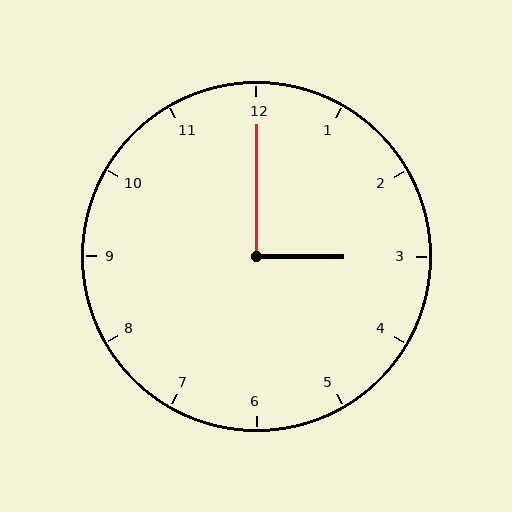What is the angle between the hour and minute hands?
Approximately 90 degrees.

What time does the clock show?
3:00.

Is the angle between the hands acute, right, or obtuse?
It is right.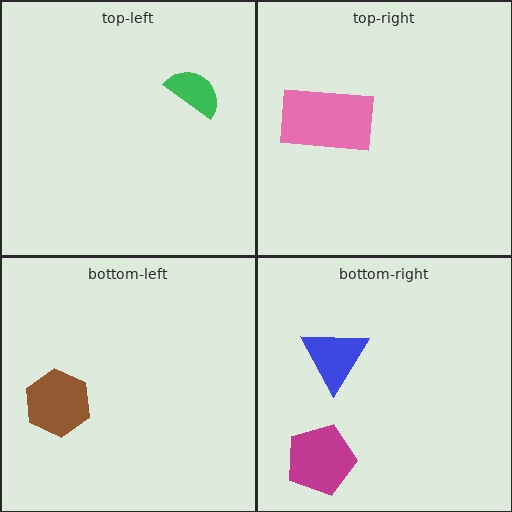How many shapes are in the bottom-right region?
2.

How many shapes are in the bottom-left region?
1.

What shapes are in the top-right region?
The pink rectangle.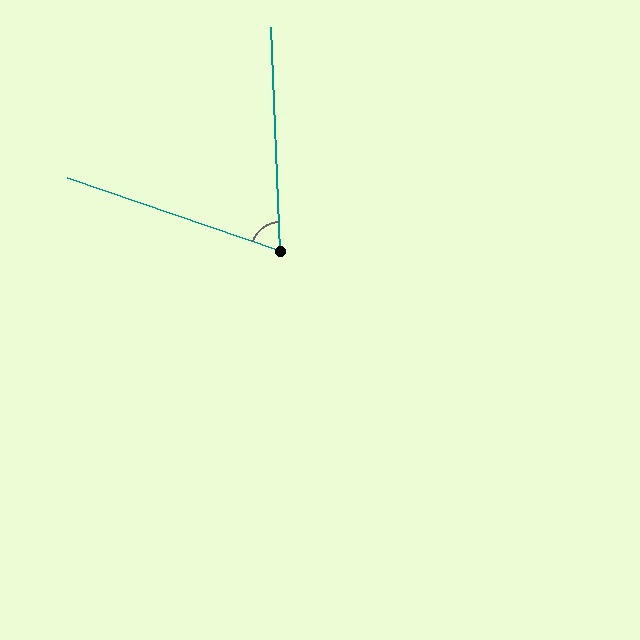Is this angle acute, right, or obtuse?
It is acute.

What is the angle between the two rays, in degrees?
Approximately 69 degrees.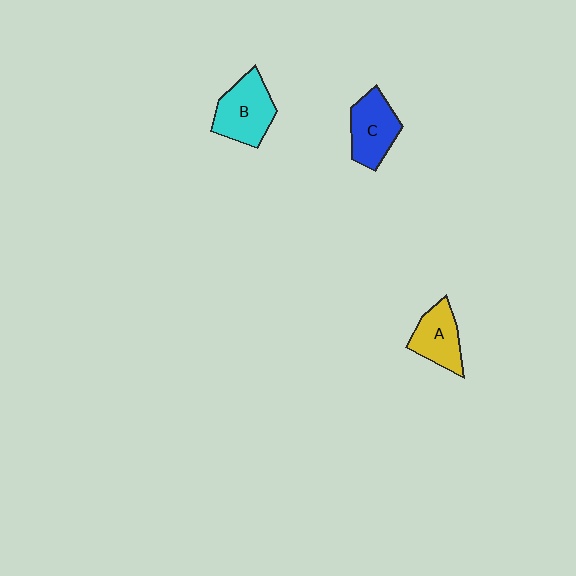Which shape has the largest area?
Shape B (cyan).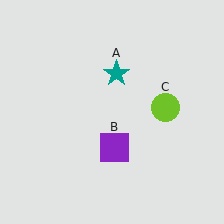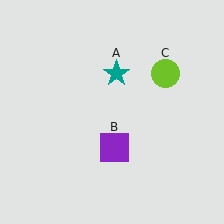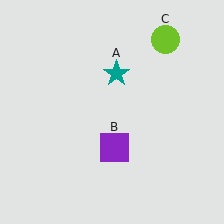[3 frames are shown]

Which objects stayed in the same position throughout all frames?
Teal star (object A) and purple square (object B) remained stationary.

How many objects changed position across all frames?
1 object changed position: lime circle (object C).